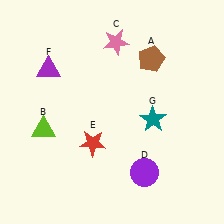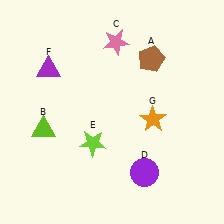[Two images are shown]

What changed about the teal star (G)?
In Image 1, G is teal. In Image 2, it changed to orange.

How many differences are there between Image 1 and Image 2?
There are 2 differences between the two images.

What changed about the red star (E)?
In Image 1, E is red. In Image 2, it changed to lime.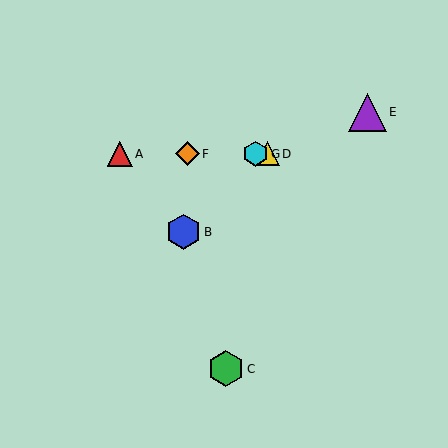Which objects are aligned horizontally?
Objects A, D, F, G are aligned horizontally.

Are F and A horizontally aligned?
Yes, both are at y≈154.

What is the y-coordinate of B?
Object B is at y≈232.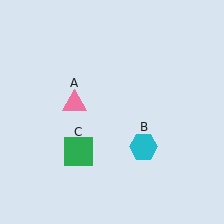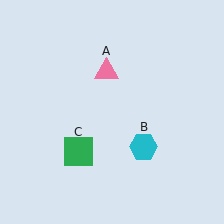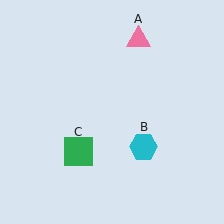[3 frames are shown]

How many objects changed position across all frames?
1 object changed position: pink triangle (object A).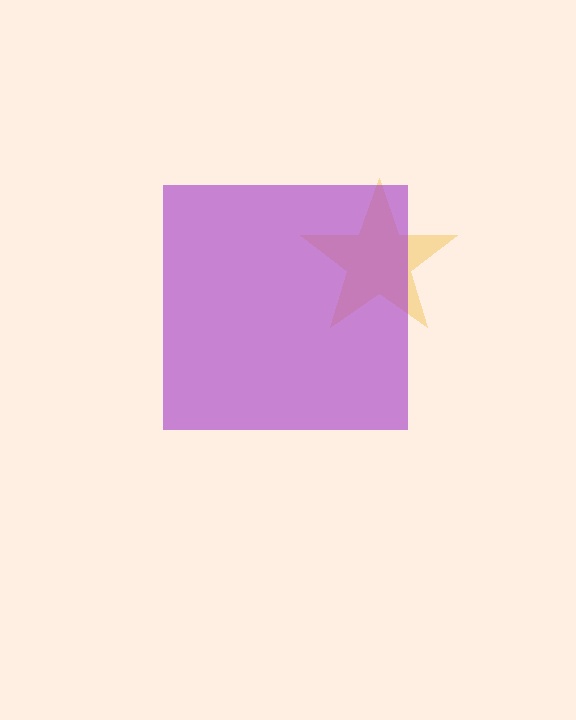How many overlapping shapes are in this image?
There are 2 overlapping shapes in the image.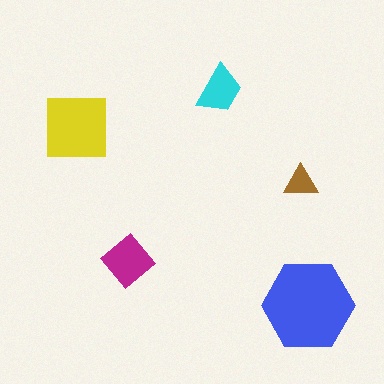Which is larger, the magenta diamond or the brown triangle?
The magenta diamond.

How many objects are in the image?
There are 5 objects in the image.